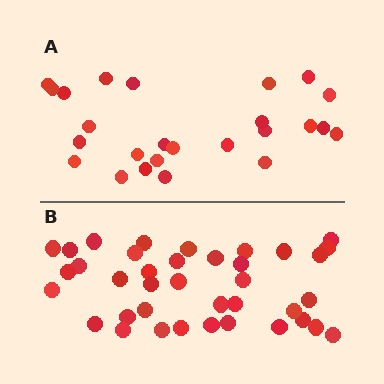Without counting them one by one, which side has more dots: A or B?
Region B (the bottom region) has more dots.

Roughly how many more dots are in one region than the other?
Region B has approximately 15 more dots than region A.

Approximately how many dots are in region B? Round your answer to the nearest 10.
About 40 dots. (The exact count is 38, which rounds to 40.)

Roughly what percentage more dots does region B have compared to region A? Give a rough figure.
About 50% more.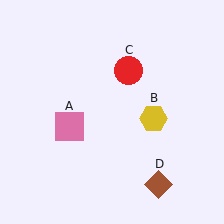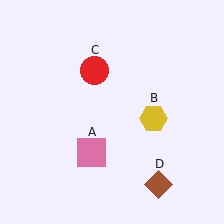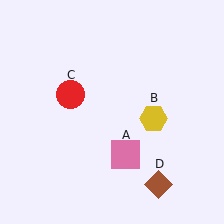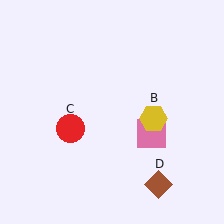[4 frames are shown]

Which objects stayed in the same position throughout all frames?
Yellow hexagon (object B) and brown diamond (object D) remained stationary.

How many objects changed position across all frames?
2 objects changed position: pink square (object A), red circle (object C).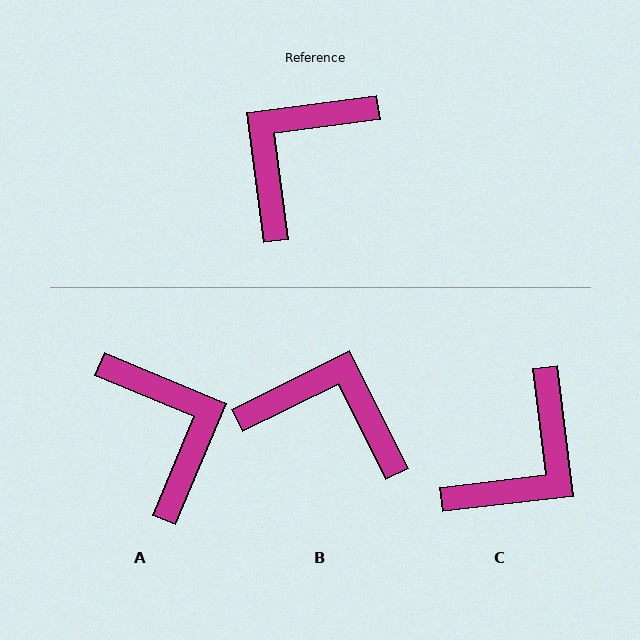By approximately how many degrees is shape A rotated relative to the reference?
Approximately 120 degrees clockwise.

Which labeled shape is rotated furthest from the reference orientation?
C, about 179 degrees away.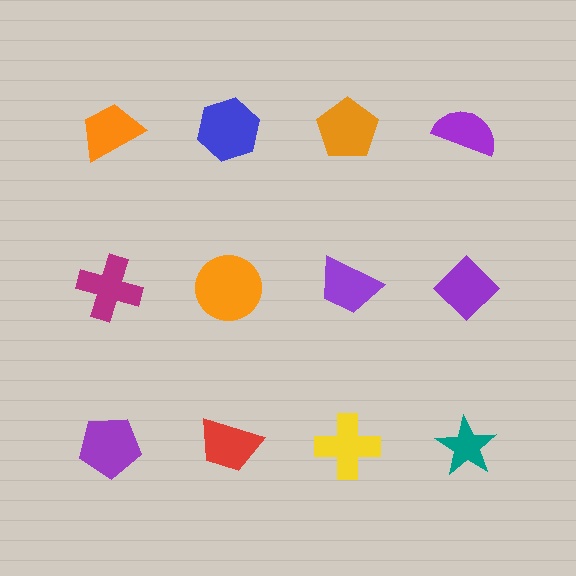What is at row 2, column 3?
A purple trapezoid.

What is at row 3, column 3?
A yellow cross.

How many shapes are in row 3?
4 shapes.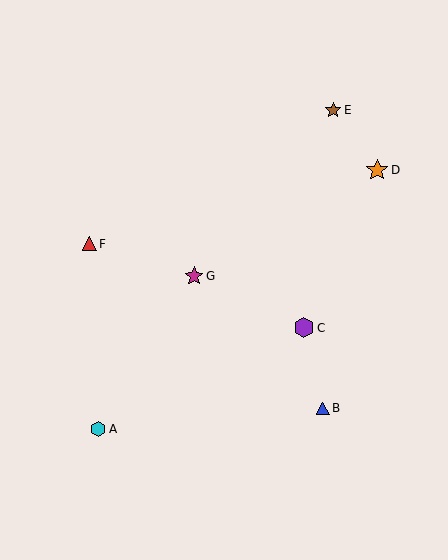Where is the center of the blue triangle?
The center of the blue triangle is at (323, 408).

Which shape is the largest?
The orange star (labeled D) is the largest.